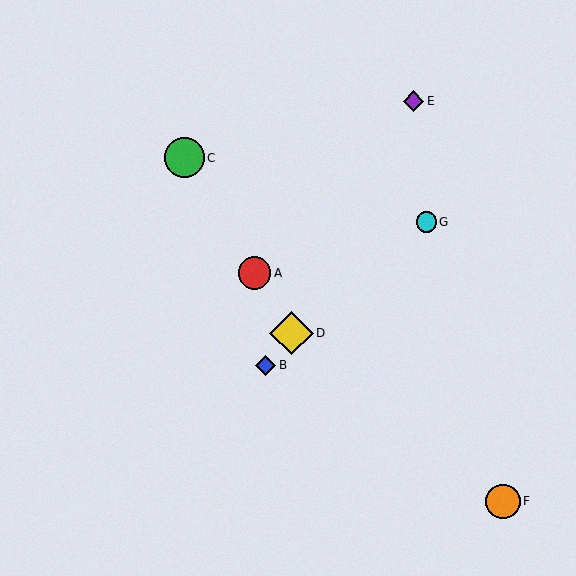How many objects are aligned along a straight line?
3 objects (A, C, D) are aligned along a straight line.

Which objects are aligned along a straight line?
Objects A, C, D are aligned along a straight line.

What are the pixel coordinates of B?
Object B is at (266, 365).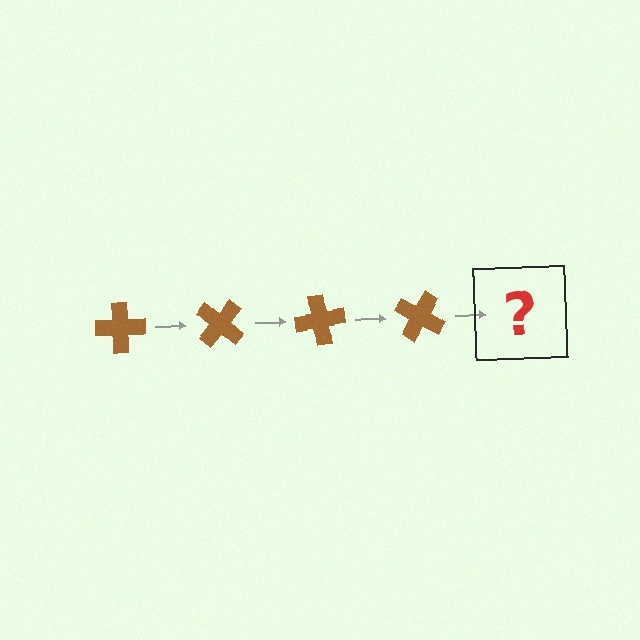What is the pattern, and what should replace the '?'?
The pattern is that the cross rotates 40 degrees each step. The '?' should be a brown cross rotated 160 degrees.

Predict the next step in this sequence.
The next step is a brown cross rotated 160 degrees.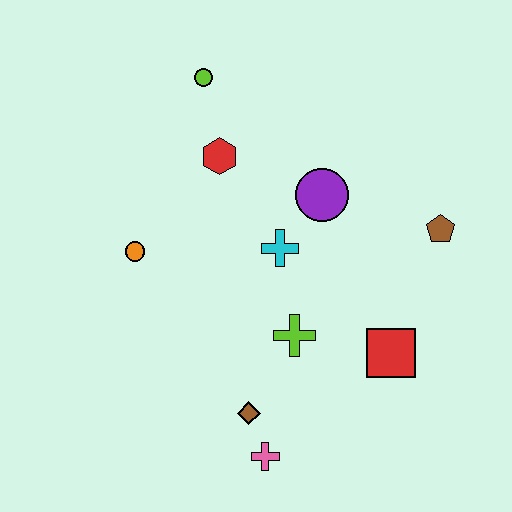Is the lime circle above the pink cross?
Yes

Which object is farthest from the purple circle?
The pink cross is farthest from the purple circle.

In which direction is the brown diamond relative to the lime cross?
The brown diamond is below the lime cross.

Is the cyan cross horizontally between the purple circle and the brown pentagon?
No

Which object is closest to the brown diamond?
The pink cross is closest to the brown diamond.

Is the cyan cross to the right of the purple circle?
No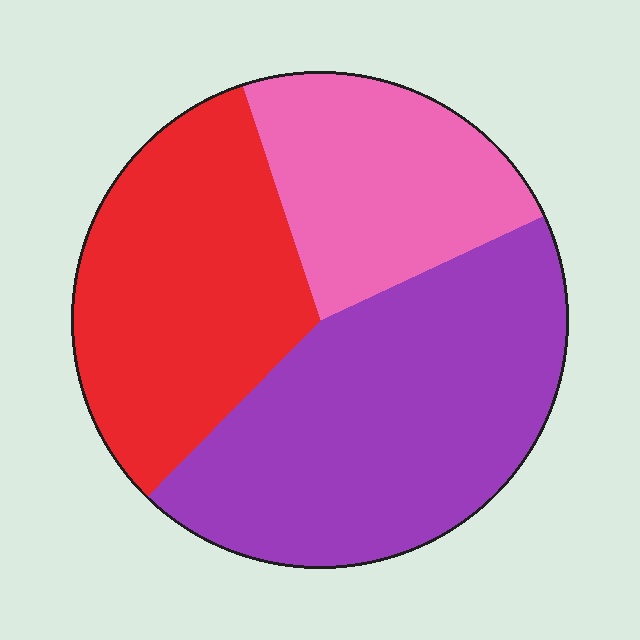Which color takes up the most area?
Purple, at roughly 45%.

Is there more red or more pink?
Red.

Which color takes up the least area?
Pink, at roughly 25%.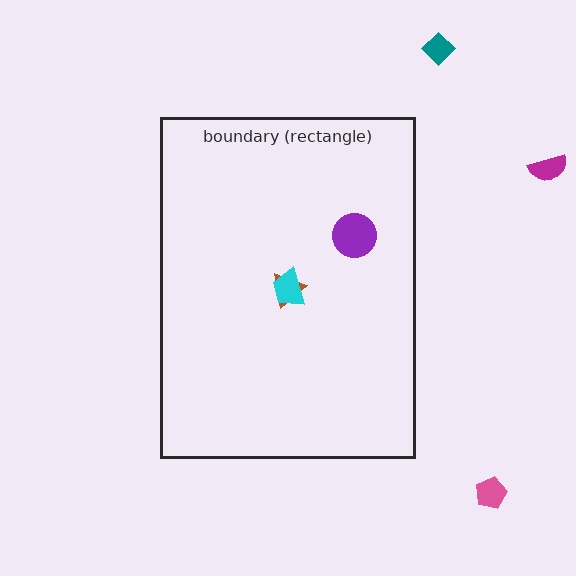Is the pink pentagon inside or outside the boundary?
Outside.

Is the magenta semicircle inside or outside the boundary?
Outside.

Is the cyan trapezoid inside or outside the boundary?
Inside.